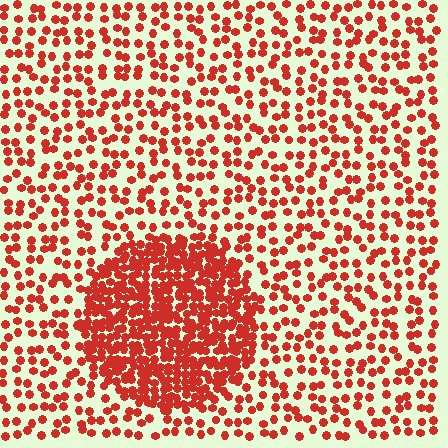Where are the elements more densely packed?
The elements are more densely packed inside the circle boundary.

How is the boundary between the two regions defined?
The boundary is defined by a change in element density (approximately 2.6x ratio). All elements are the same color, size, and shape.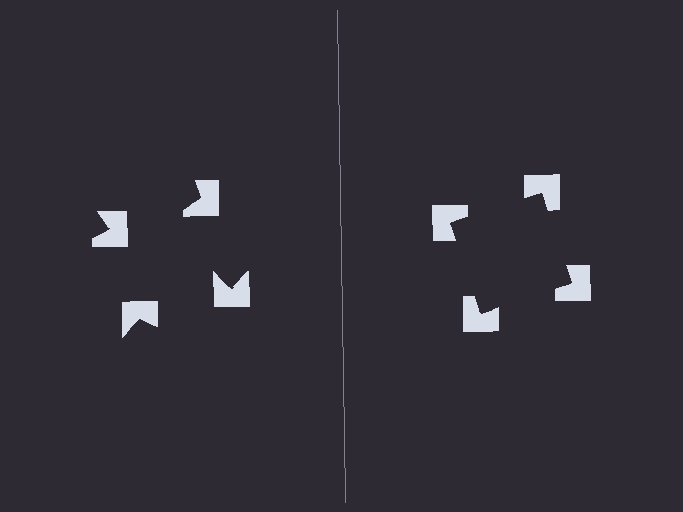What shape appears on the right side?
An illusory square.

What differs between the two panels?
The notched squares are positioned identically on both sides; only the wedge orientations differ. On the right they align to a square; on the left they are misaligned.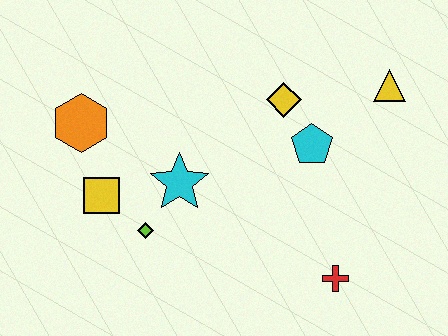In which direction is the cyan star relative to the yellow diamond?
The cyan star is to the left of the yellow diamond.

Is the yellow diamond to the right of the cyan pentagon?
No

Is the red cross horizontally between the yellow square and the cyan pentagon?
No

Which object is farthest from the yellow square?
The yellow triangle is farthest from the yellow square.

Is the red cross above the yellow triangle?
No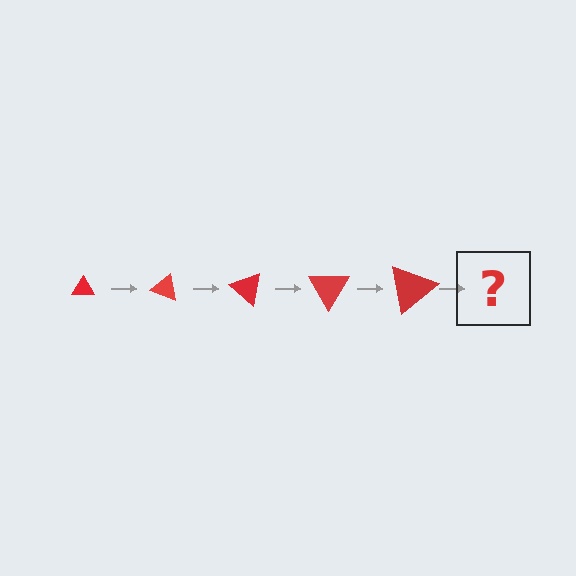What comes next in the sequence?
The next element should be a triangle, larger than the previous one and rotated 100 degrees from the start.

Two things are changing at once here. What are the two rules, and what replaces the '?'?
The two rules are that the triangle grows larger each step and it rotates 20 degrees each step. The '?' should be a triangle, larger than the previous one and rotated 100 degrees from the start.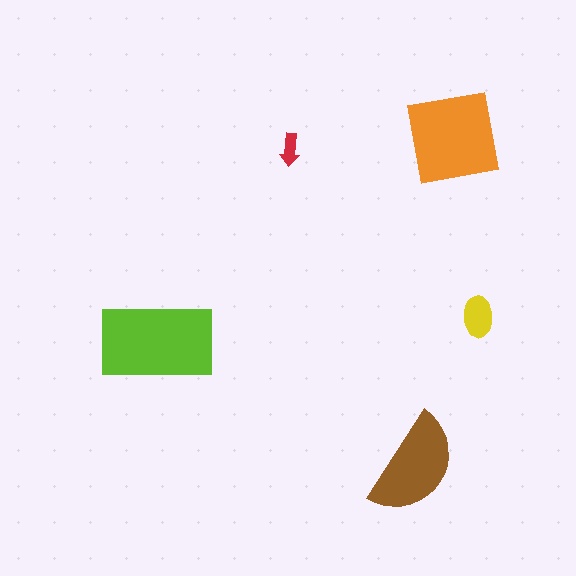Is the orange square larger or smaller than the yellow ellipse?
Larger.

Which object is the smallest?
The red arrow.